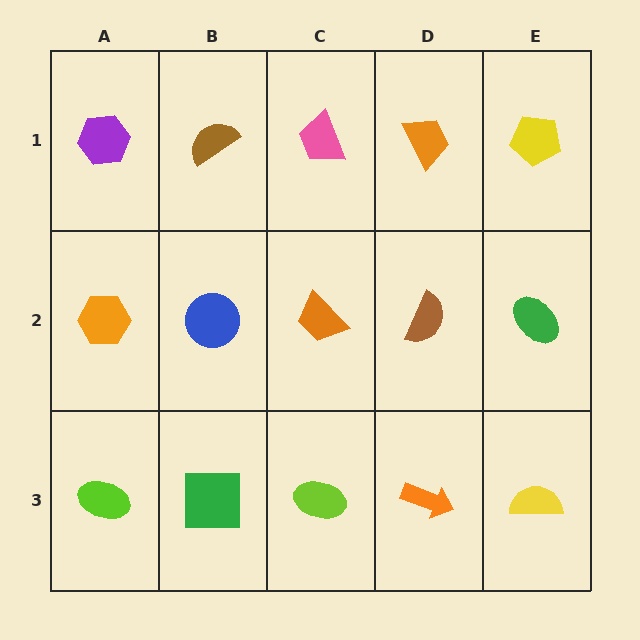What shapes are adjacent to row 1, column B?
A blue circle (row 2, column B), a purple hexagon (row 1, column A), a pink trapezoid (row 1, column C).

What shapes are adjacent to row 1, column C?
An orange trapezoid (row 2, column C), a brown semicircle (row 1, column B), an orange trapezoid (row 1, column D).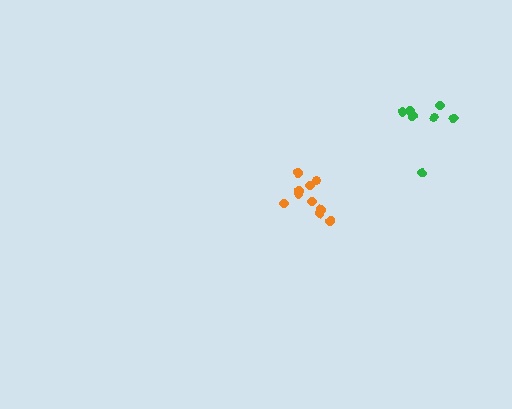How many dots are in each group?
Group 1: 7 dots, Group 2: 10 dots (17 total).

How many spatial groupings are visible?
There are 2 spatial groupings.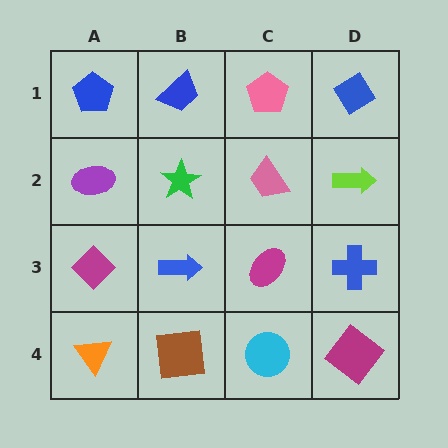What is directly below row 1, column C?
A pink trapezoid.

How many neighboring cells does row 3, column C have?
4.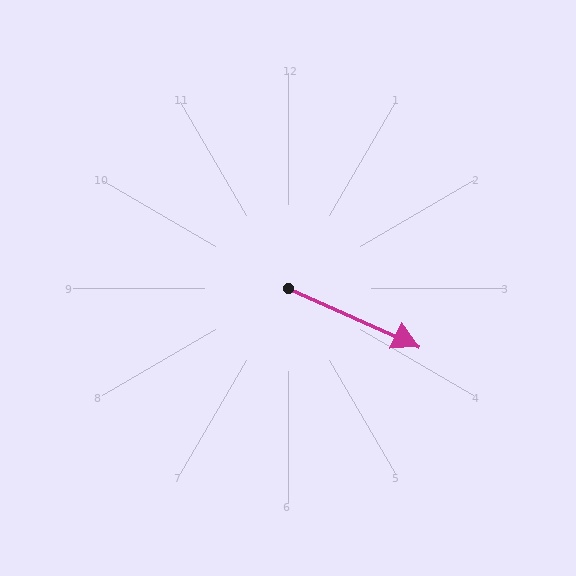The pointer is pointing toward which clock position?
Roughly 4 o'clock.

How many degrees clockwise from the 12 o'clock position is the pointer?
Approximately 114 degrees.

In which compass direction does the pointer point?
Southeast.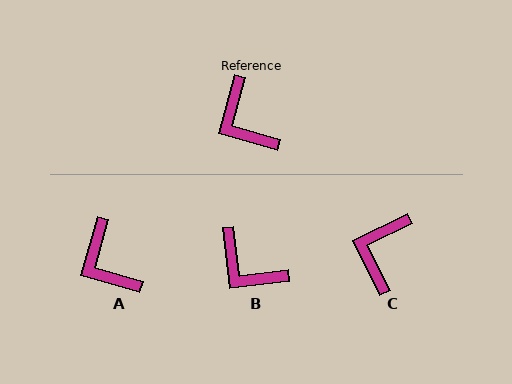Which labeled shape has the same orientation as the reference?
A.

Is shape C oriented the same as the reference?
No, it is off by about 48 degrees.